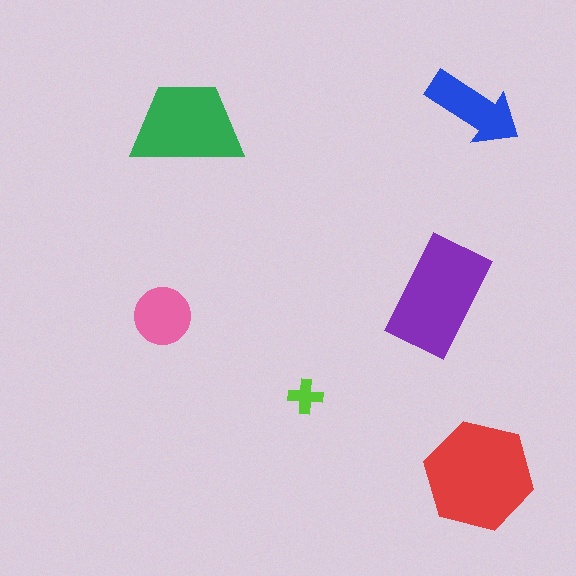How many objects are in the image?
There are 6 objects in the image.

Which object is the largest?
The red hexagon.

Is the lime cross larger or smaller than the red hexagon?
Smaller.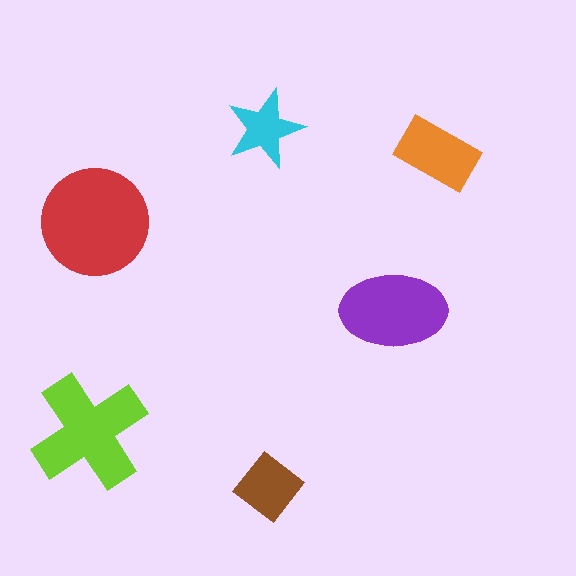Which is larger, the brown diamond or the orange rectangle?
The orange rectangle.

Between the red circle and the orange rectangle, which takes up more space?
The red circle.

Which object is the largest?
The red circle.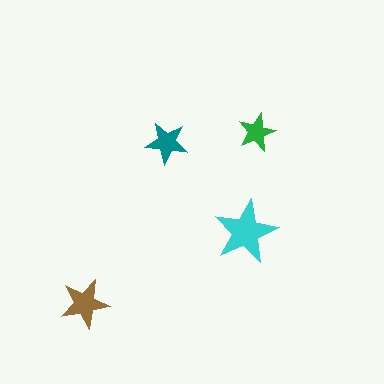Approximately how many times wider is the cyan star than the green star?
About 1.5 times wider.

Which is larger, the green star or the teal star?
The teal one.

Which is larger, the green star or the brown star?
The brown one.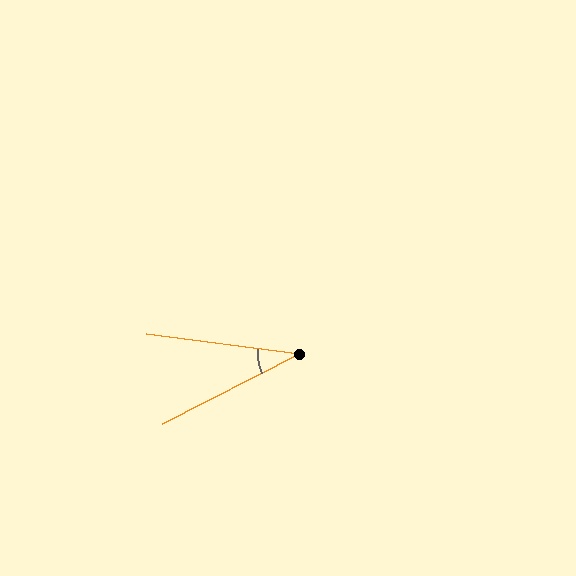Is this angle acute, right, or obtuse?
It is acute.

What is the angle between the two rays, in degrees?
Approximately 35 degrees.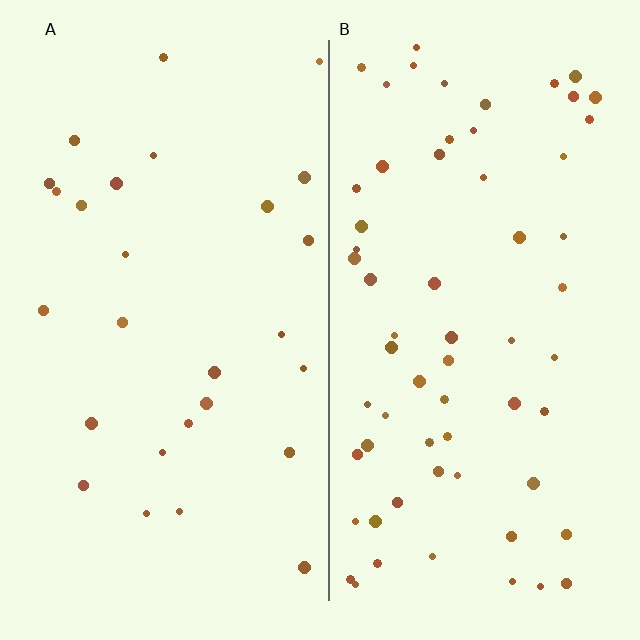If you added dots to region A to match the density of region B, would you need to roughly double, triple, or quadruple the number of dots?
Approximately double.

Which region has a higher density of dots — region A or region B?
B (the right).